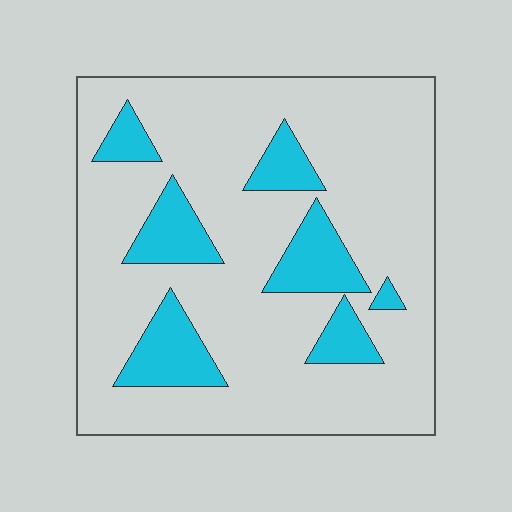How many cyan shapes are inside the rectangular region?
7.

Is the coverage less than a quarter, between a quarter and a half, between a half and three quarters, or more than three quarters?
Less than a quarter.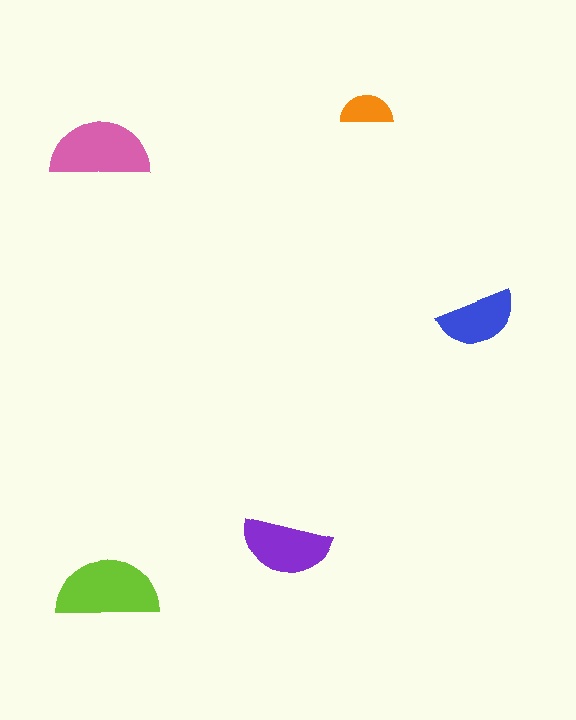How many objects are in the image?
There are 5 objects in the image.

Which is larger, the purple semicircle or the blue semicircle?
The purple one.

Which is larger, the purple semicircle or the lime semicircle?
The lime one.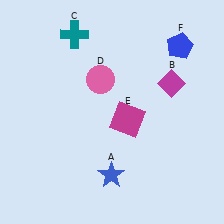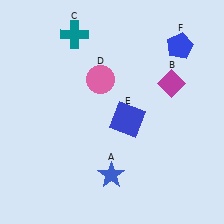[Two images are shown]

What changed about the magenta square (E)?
In Image 1, E is magenta. In Image 2, it changed to blue.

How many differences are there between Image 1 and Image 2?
There is 1 difference between the two images.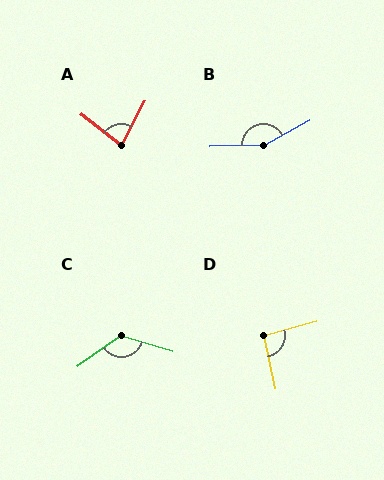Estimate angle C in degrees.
Approximately 128 degrees.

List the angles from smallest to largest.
A (80°), D (93°), C (128°), B (153°).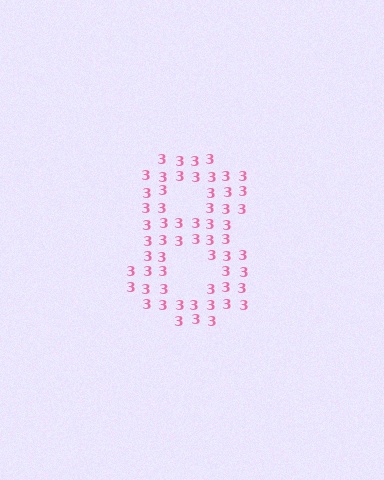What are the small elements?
The small elements are digit 3's.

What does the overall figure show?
The overall figure shows the digit 8.